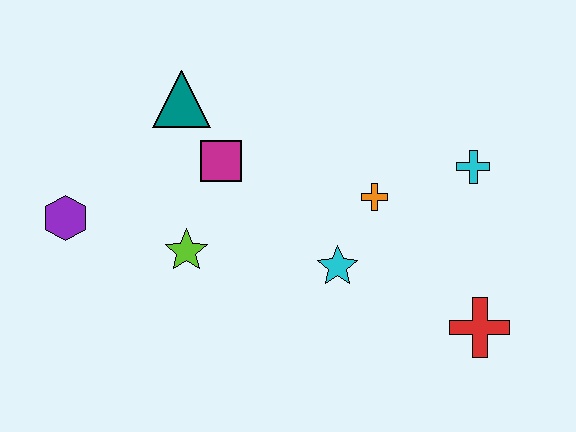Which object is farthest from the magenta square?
The red cross is farthest from the magenta square.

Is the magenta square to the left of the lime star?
No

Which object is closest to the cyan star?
The orange cross is closest to the cyan star.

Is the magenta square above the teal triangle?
No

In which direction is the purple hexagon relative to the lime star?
The purple hexagon is to the left of the lime star.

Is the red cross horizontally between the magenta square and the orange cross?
No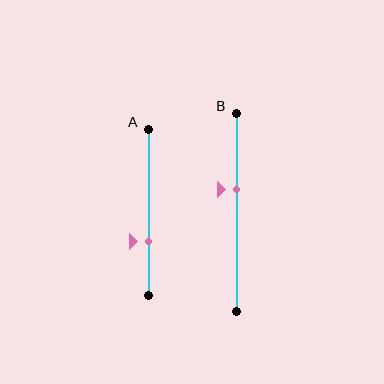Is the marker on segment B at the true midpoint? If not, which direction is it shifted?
No, the marker on segment B is shifted upward by about 12% of the segment length.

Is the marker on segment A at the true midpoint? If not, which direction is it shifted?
No, the marker on segment A is shifted downward by about 17% of the segment length.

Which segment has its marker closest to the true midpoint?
Segment B has its marker closest to the true midpoint.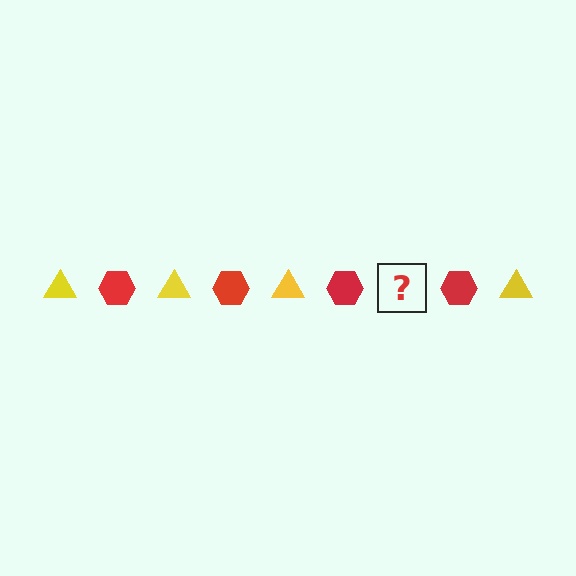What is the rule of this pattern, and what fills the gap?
The rule is that the pattern alternates between yellow triangle and red hexagon. The gap should be filled with a yellow triangle.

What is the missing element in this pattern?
The missing element is a yellow triangle.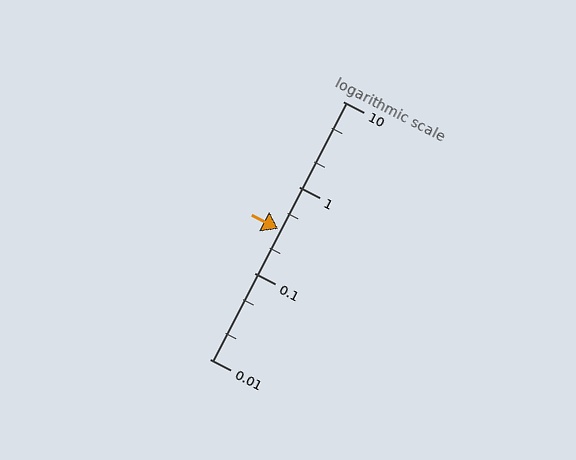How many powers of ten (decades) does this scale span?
The scale spans 3 decades, from 0.01 to 10.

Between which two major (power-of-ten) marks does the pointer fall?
The pointer is between 0.1 and 1.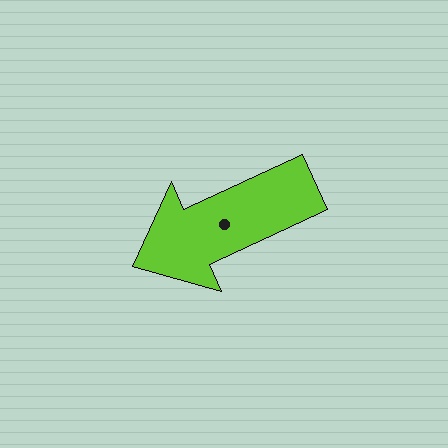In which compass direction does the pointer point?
Southwest.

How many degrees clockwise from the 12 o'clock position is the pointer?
Approximately 245 degrees.